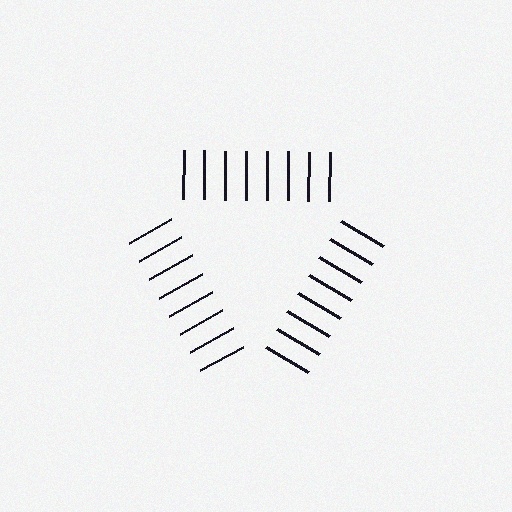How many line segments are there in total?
24 — 8 along each of the 3 edges.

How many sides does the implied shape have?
3 sides — the line-ends trace a triangle.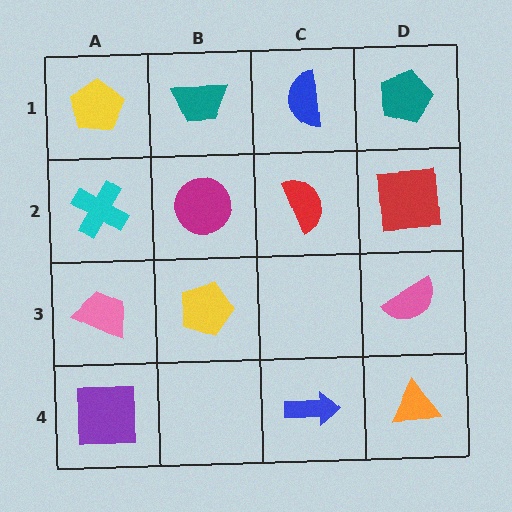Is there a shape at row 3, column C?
No, that cell is empty.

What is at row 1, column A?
A yellow pentagon.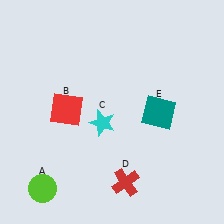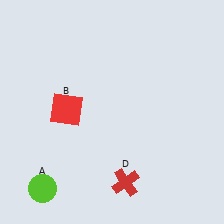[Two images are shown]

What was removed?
The teal square (E), the cyan star (C) were removed in Image 2.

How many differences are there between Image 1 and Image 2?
There are 2 differences between the two images.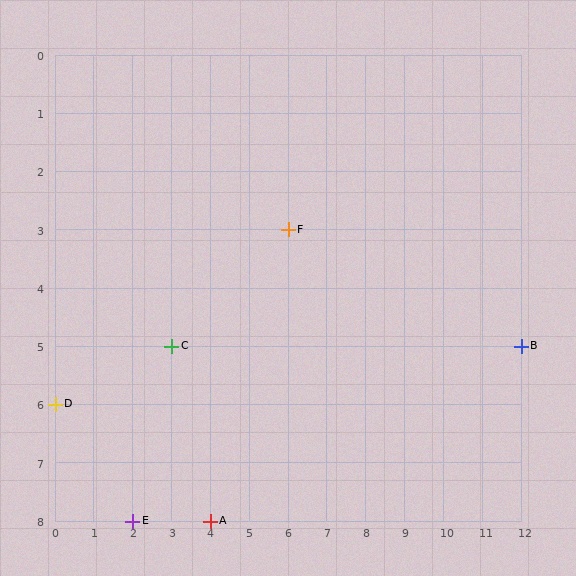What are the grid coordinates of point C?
Point C is at grid coordinates (3, 5).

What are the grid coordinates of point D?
Point D is at grid coordinates (0, 6).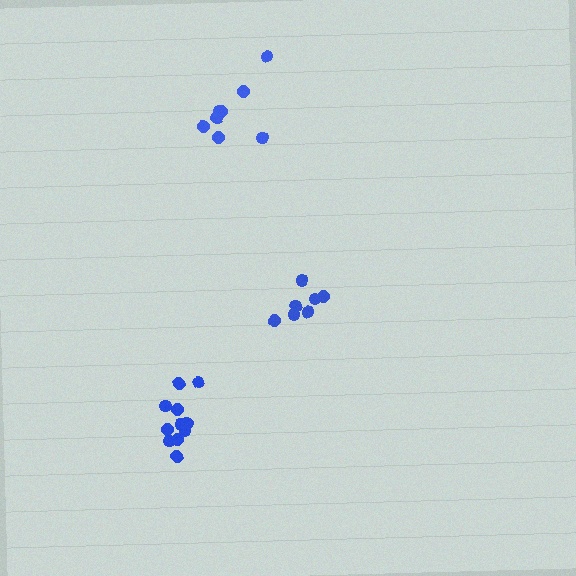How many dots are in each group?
Group 1: 8 dots, Group 2: 11 dots, Group 3: 7 dots (26 total).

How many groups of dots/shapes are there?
There are 3 groups.